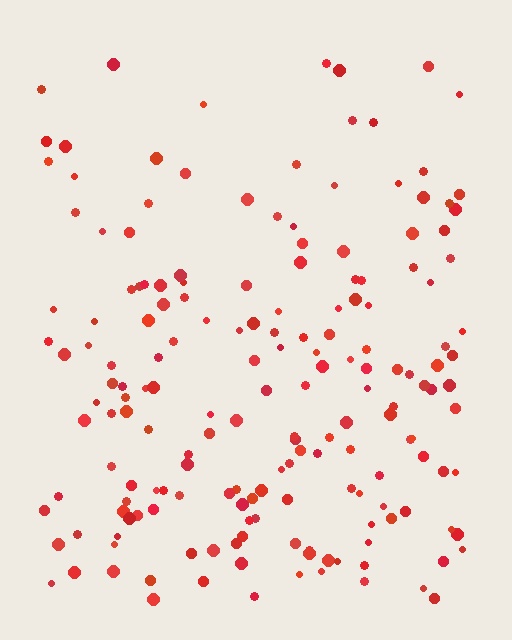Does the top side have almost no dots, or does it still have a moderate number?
Still a moderate number, just noticeably fewer than the bottom.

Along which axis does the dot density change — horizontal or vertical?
Vertical.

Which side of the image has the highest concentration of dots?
The bottom.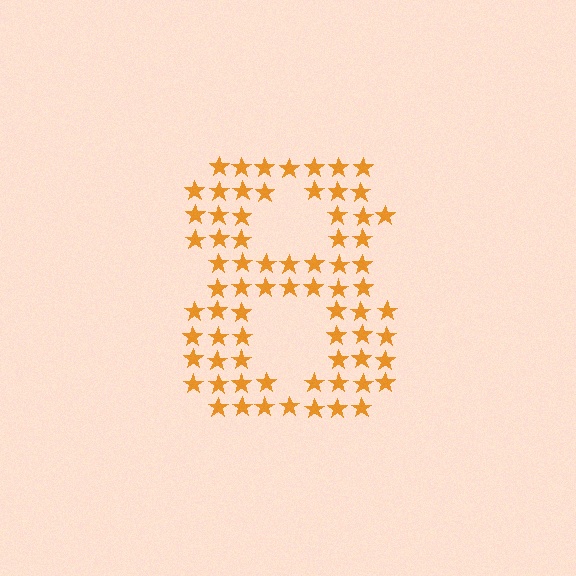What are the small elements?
The small elements are stars.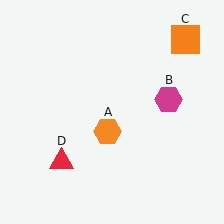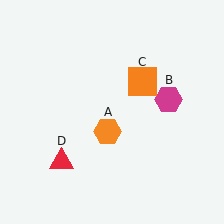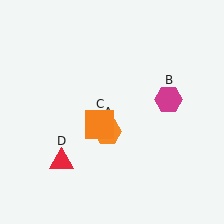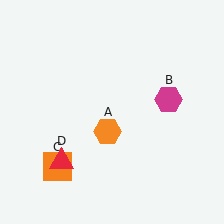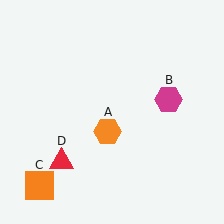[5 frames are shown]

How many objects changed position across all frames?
1 object changed position: orange square (object C).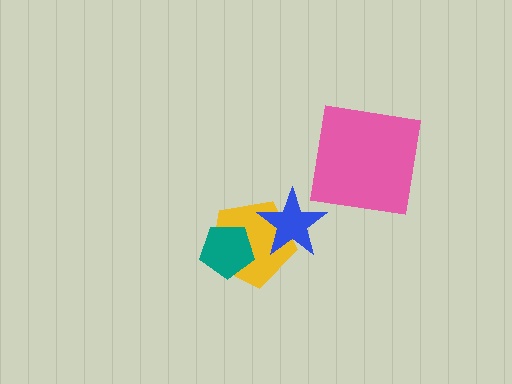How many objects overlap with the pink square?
0 objects overlap with the pink square.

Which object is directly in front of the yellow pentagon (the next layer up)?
The teal pentagon is directly in front of the yellow pentagon.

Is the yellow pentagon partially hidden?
Yes, it is partially covered by another shape.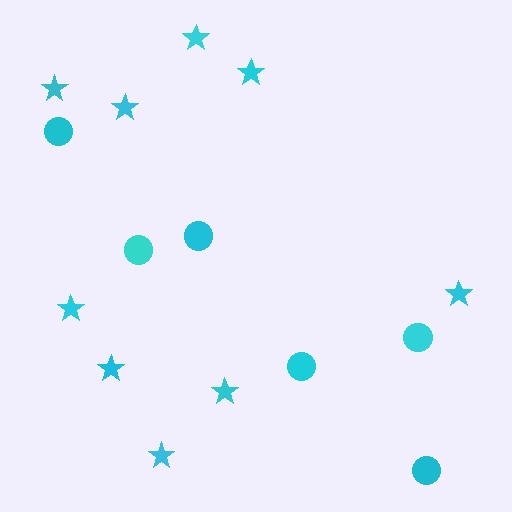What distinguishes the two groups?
There are 2 groups: one group of circles (6) and one group of stars (9).